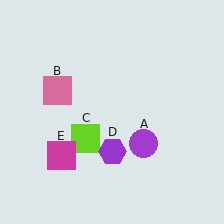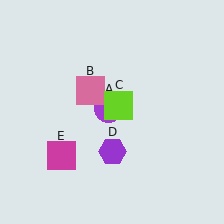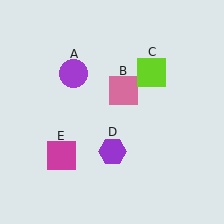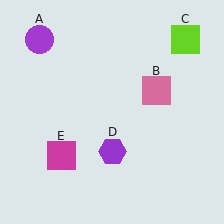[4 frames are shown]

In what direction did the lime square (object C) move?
The lime square (object C) moved up and to the right.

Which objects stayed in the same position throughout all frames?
Purple hexagon (object D) and magenta square (object E) remained stationary.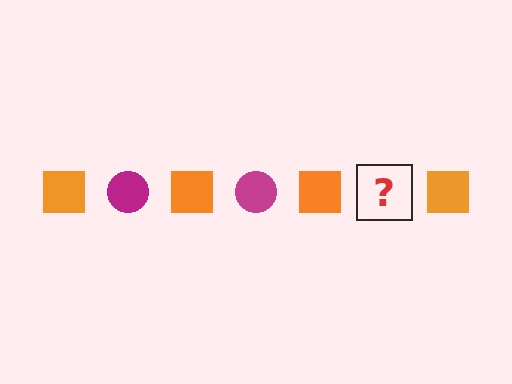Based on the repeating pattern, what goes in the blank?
The blank should be a magenta circle.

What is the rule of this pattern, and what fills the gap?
The rule is that the pattern alternates between orange square and magenta circle. The gap should be filled with a magenta circle.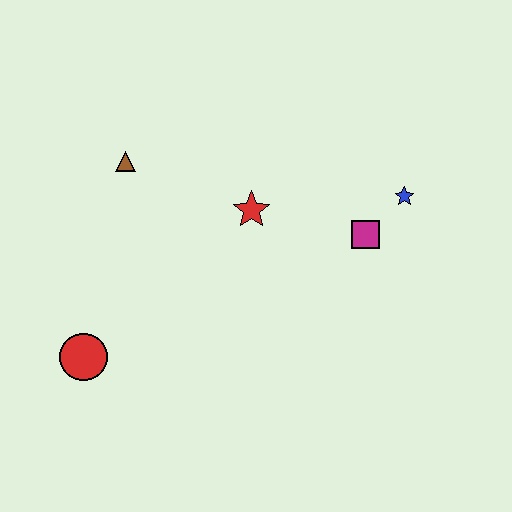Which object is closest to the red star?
The magenta square is closest to the red star.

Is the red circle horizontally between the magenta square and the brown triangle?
No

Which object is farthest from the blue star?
The red circle is farthest from the blue star.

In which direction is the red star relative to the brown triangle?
The red star is to the right of the brown triangle.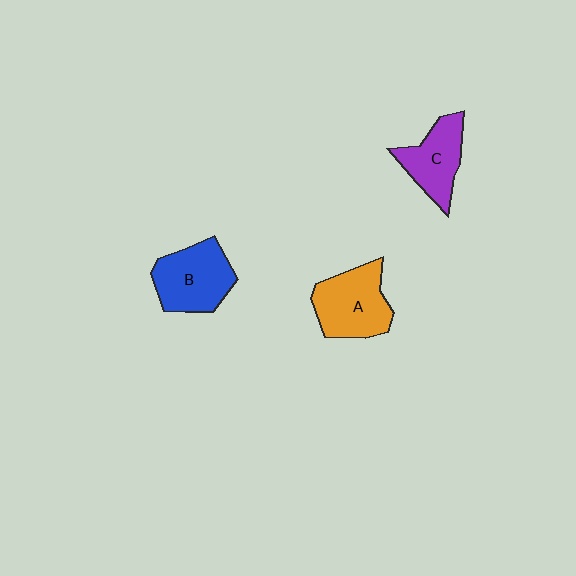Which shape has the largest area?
Shape A (orange).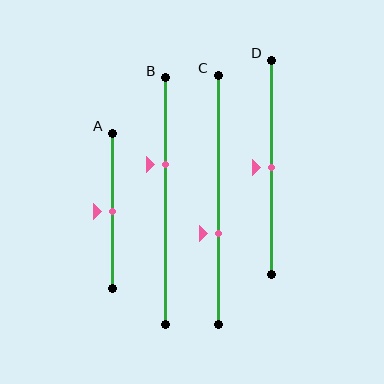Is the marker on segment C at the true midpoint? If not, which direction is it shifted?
No, the marker on segment C is shifted downward by about 14% of the segment length.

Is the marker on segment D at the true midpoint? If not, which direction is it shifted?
Yes, the marker on segment D is at the true midpoint.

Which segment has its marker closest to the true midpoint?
Segment A has its marker closest to the true midpoint.